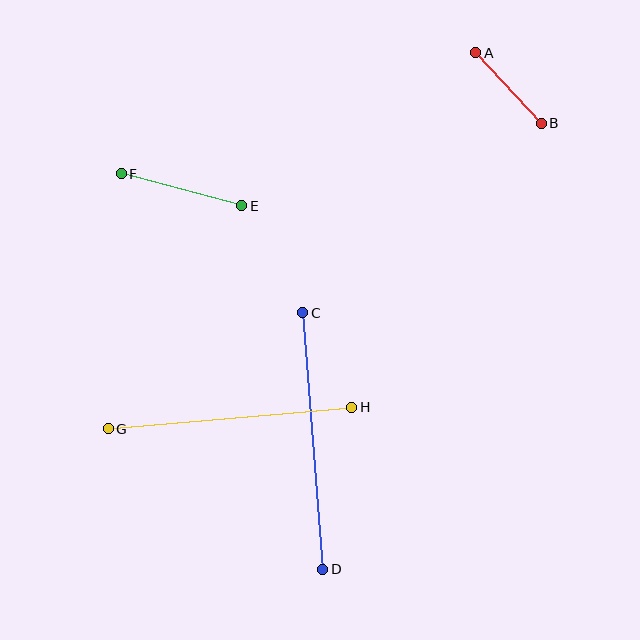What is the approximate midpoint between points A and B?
The midpoint is at approximately (508, 88) pixels.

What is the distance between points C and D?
The distance is approximately 258 pixels.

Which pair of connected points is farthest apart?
Points C and D are farthest apart.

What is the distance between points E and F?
The distance is approximately 124 pixels.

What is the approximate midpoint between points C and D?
The midpoint is at approximately (313, 441) pixels.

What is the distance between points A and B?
The distance is approximately 96 pixels.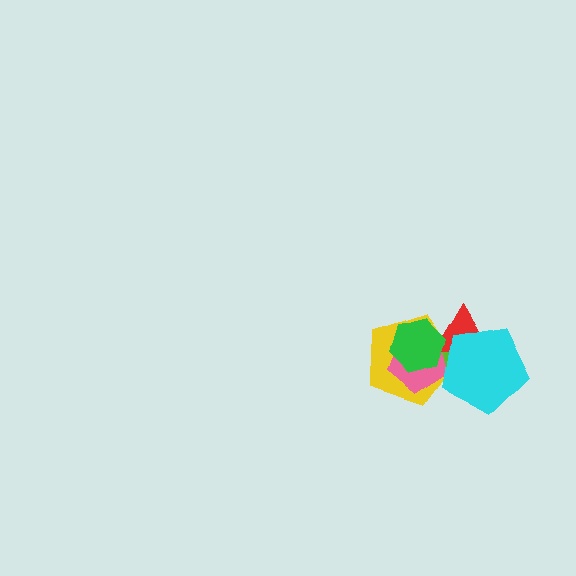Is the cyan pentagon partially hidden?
No, no other shape covers it.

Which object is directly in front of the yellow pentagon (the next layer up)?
The lime triangle is directly in front of the yellow pentagon.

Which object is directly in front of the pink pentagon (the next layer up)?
The red triangle is directly in front of the pink pentagon.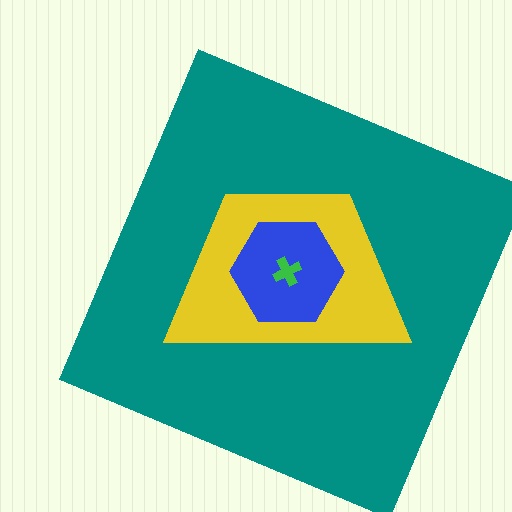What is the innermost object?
The green cross.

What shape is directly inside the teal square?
The yellow trapezoid.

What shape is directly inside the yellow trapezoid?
The blue hexagon.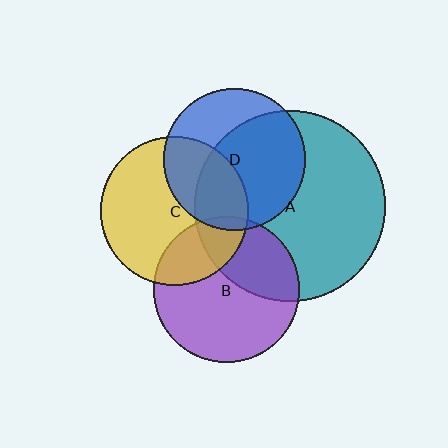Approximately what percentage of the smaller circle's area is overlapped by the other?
Approximately 25%.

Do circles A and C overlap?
Yes.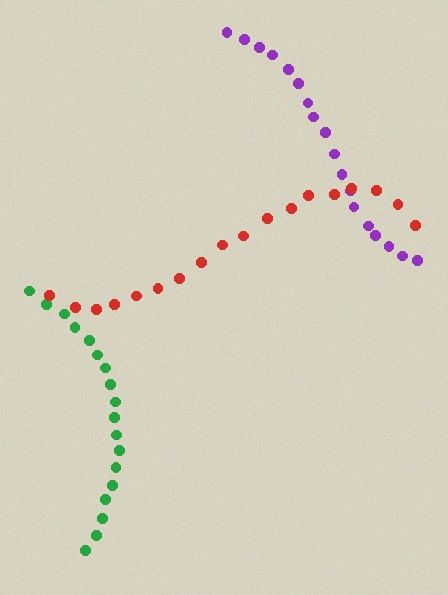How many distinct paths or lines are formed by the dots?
There are 3 distinct paths.